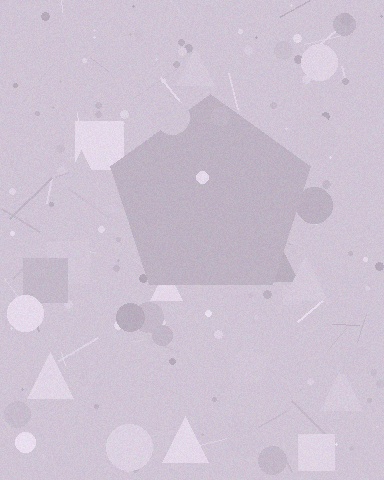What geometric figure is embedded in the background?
A pentagon is embedded in the background.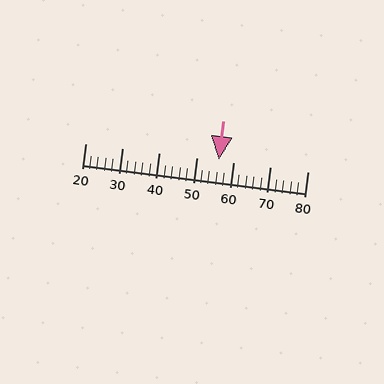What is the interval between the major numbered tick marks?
The major tick marks are spaced 10 units apart.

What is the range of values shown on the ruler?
The ruler shows values from 20 to 80.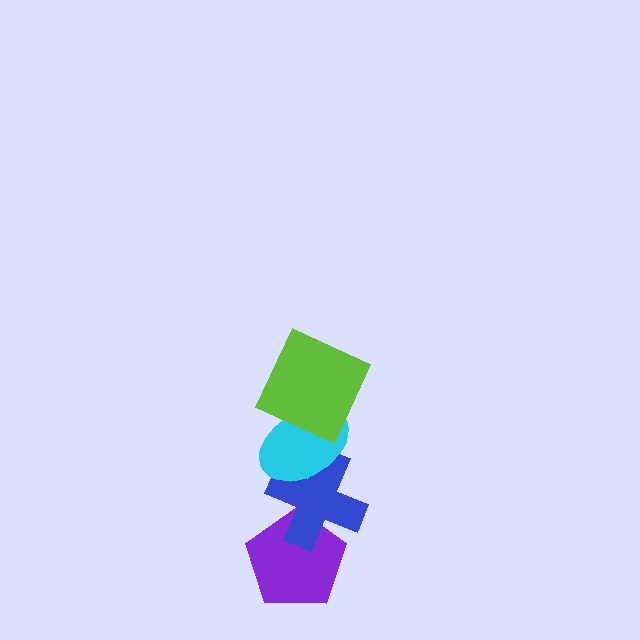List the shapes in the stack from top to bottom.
From top to bottom: the lime square, the cyan ellipse, the blue cross, the purple pentagon.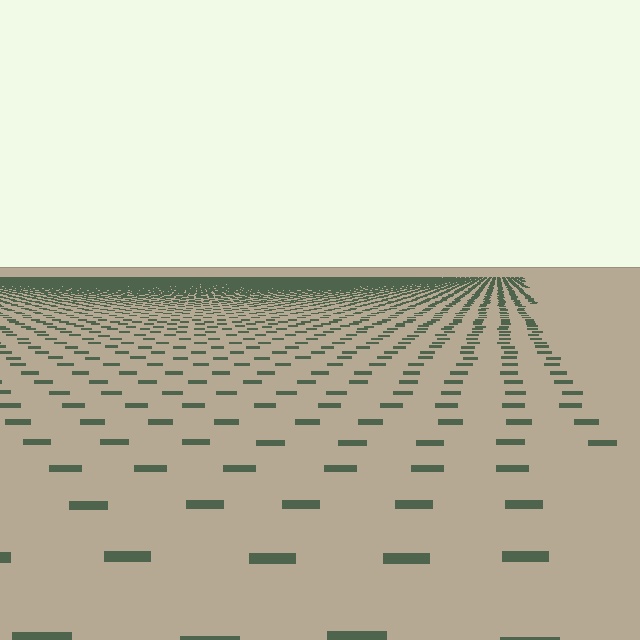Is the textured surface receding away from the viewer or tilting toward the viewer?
The surface is receding away from the viewer. Texture elements get smaller and denser toward the top.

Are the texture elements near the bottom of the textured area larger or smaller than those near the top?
Larger. Near the bottom, elements are closer to the viewer and appear at a bigger on-screen size.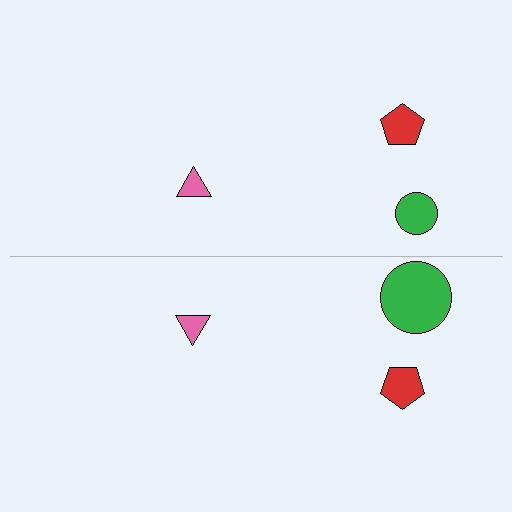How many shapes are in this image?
There are 6 shapes in this image.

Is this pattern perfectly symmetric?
No, the pattern is not perfectly symmetric. The green circle on the bottom side has a different size than its mirror counterpart.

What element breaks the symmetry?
The green circle on the bottom side has a different size than its mirror counterpart.